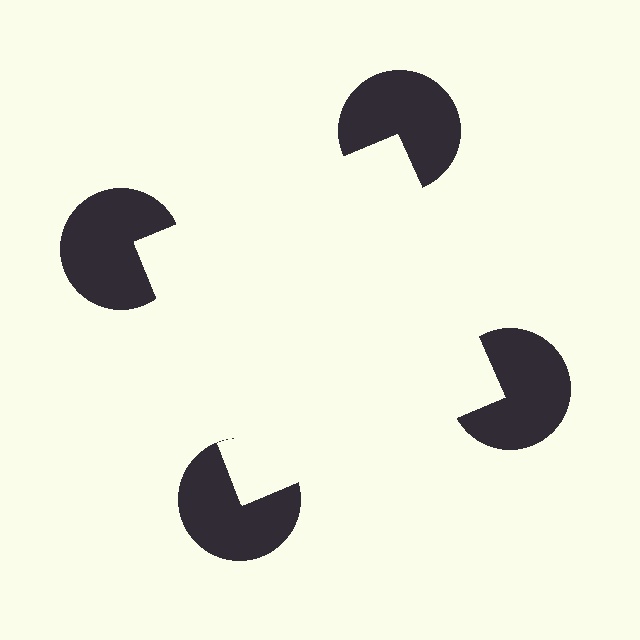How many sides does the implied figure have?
4 sides.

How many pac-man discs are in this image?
There are 4 — one at each vertex of the illusory square.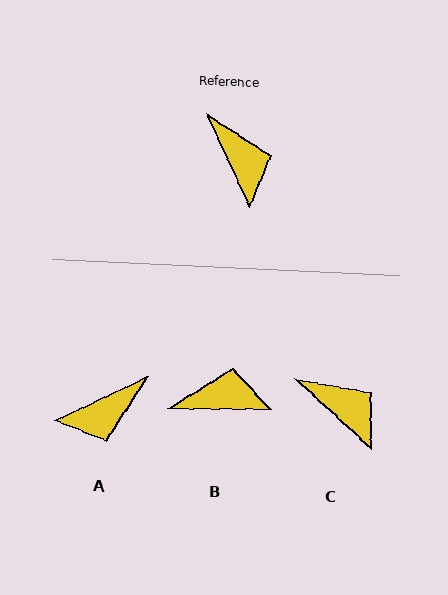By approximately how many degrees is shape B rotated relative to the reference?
Approximately 64 degrees counter-clockwise.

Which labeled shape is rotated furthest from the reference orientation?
A, about 90 degrees away.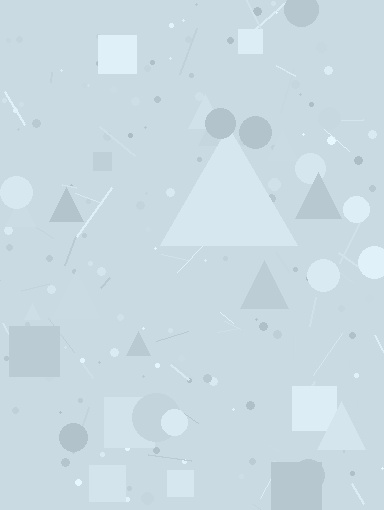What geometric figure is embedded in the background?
A triangle is embedded in the background.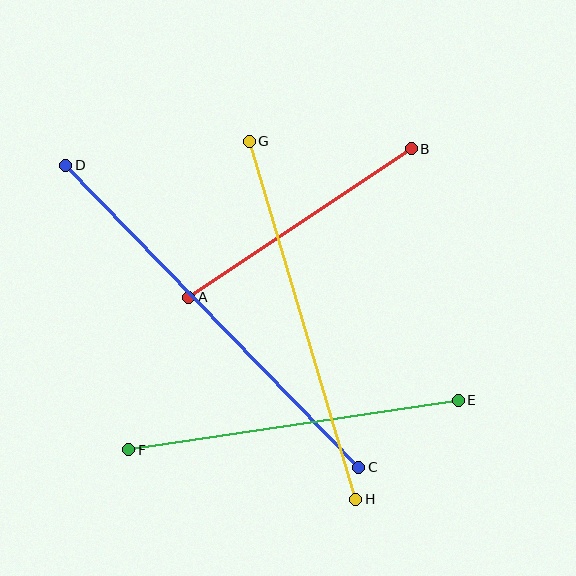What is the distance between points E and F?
The distance is approximately 333 pixels.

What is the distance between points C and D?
The distance is approximately 421 pixels.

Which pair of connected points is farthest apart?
Points C and D are farthest apart.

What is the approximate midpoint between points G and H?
The midpoint is at approximately (303, 320) pixels.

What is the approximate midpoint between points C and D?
The midpoint is at approximately (212, 316) pixels.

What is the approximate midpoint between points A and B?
The midpoint is at approximately (300, 223) pixels.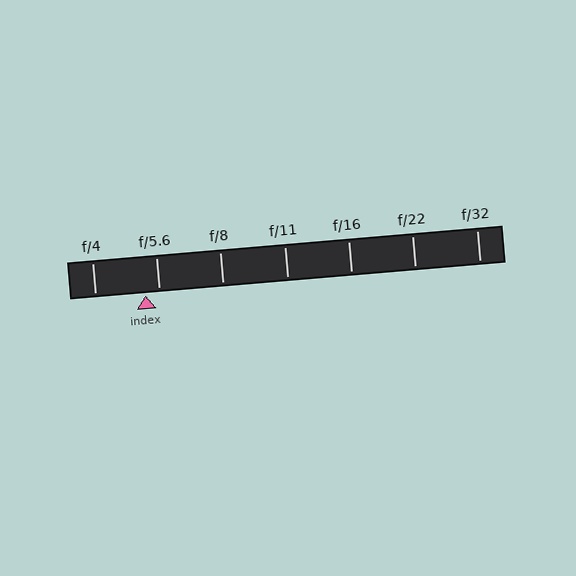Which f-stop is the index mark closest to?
The index mark is closest to f/5.6.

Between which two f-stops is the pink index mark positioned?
The index mark is between f/4 and f/5.6.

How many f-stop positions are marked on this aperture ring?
There are 7 f-stop positions marked.